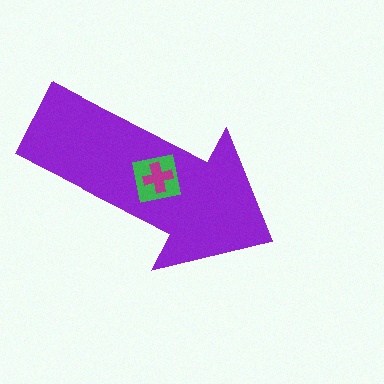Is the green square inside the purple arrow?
Yes.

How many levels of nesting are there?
3.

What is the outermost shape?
The purple arrow.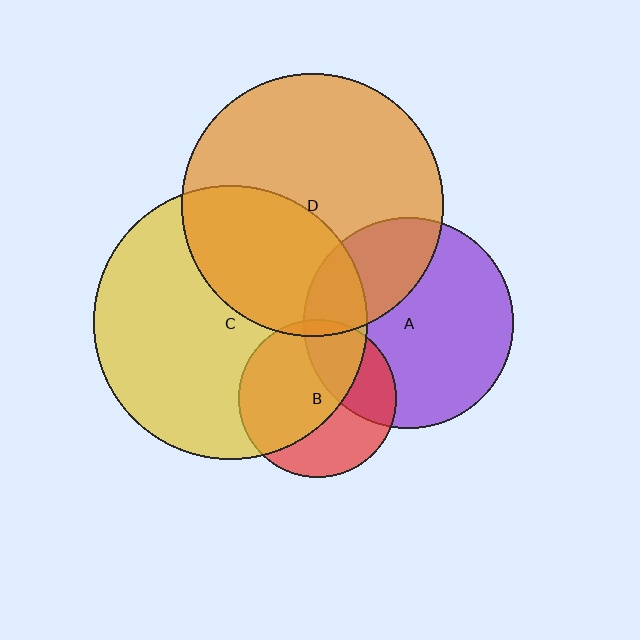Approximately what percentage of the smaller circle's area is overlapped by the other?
Approximately 30%.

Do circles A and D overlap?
Yes.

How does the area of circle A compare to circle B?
Approximately 1.8 times.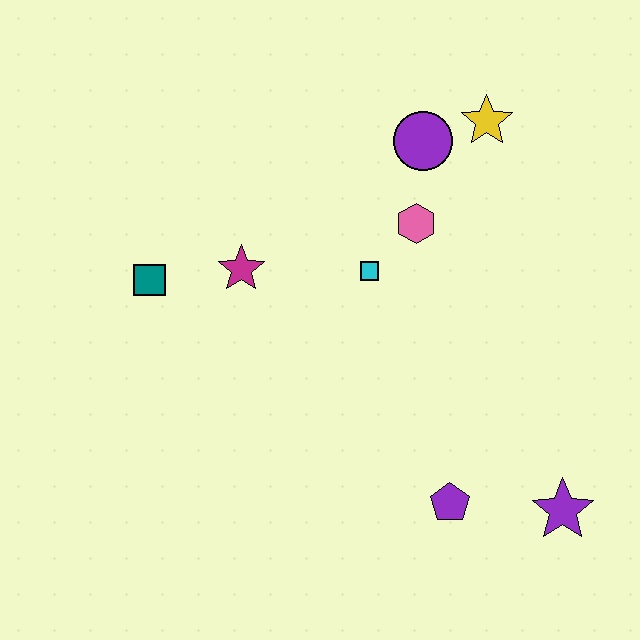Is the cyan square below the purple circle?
Yes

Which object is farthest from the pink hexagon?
The purple star is farthest from the pink hexagon.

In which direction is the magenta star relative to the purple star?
The magenta star is to the left of the purple star.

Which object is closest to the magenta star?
The teal square is closest to the magenta star.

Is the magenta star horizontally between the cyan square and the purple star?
No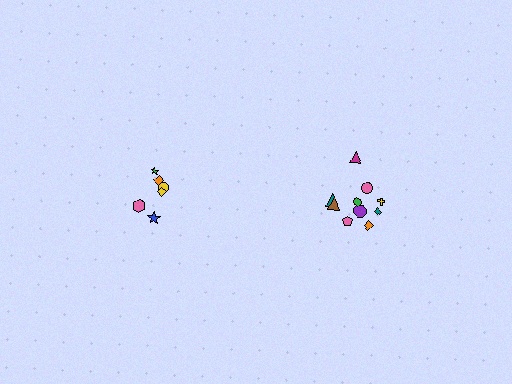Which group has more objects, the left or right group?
The right group.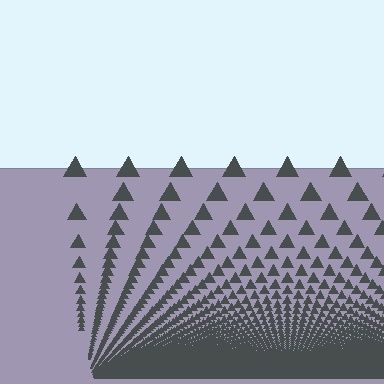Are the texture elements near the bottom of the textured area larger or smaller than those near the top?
Smaller. The gradient is inverted — elements near the bottom are smaller and denser.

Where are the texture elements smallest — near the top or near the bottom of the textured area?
Near the bottom.